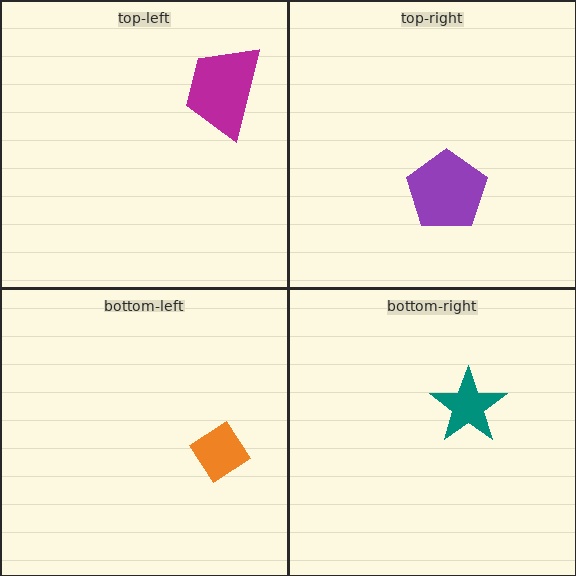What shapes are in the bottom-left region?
The orange diamond.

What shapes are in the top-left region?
The magenta trapezoid.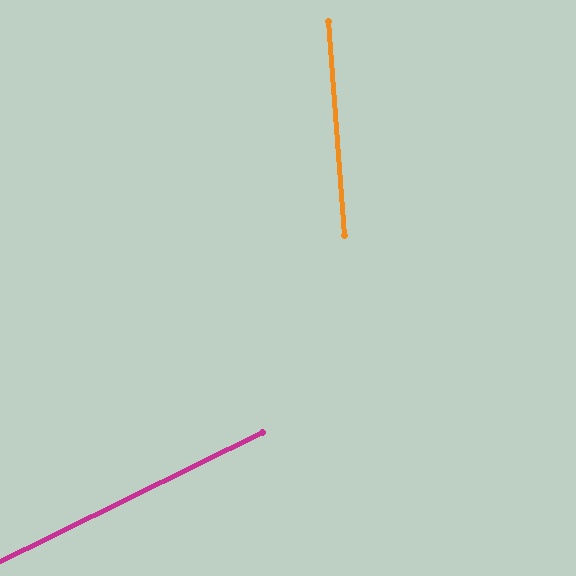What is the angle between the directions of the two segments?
Approximately 68 degrees.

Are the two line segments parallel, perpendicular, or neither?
Neither parallel nor perpendicular — they differ by about 68°.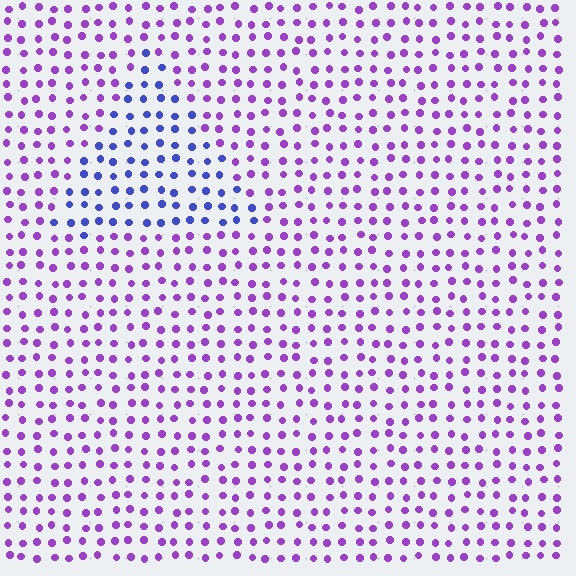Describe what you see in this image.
The image is filled with small purple elements in a uniform arrangement. A triangle-shaped region is visible where the elements are tinted to a slightly different hue, forming a subtle color boundary.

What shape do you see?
I see a triangle.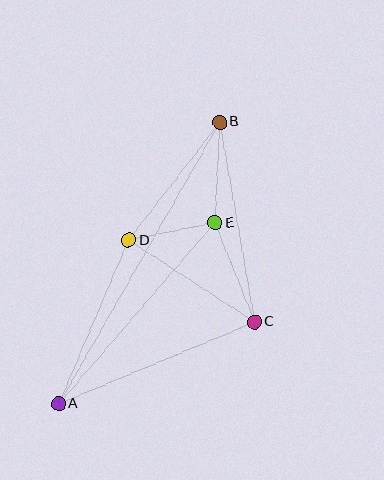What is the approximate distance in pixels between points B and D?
The distance between B and D is approximately 149 pixels.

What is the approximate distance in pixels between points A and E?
The distance between A and E is approximately 239 pixels.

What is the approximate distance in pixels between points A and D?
The distance between A and D is approximately 178 pixels.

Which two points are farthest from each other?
Points A and B are farthest from each other.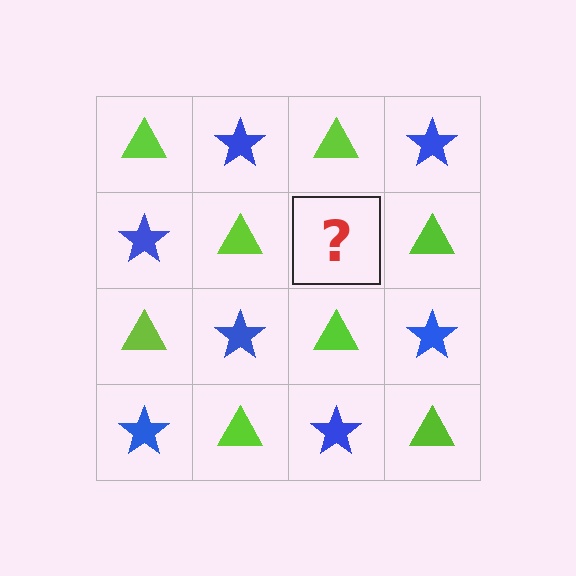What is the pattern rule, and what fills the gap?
The rule is that it alternates lime triangle and blue star in a checkerboard pattern. The gap should be filled with a blue star.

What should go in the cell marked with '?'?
The missing cell should contain a blue star.